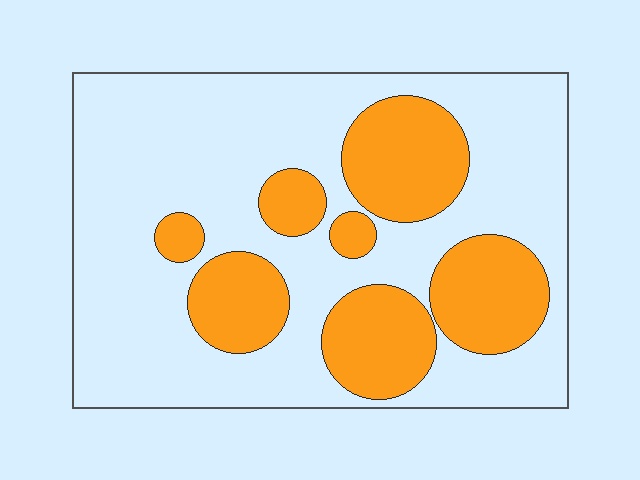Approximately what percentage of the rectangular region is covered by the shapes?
Approximately 30%.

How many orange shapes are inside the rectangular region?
7.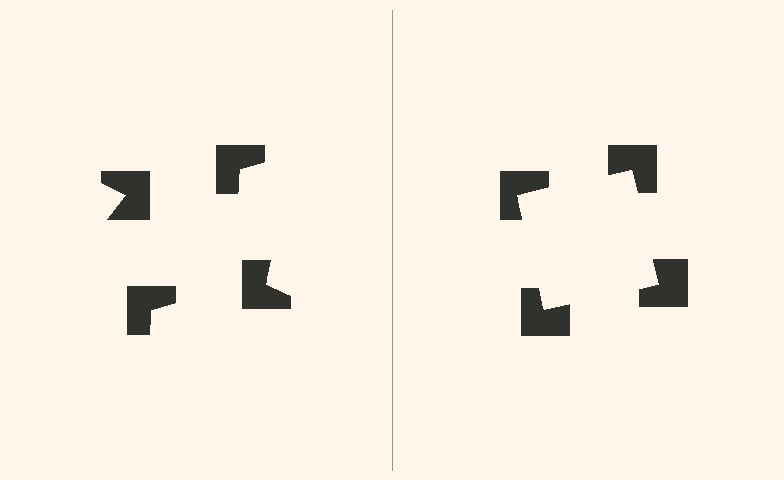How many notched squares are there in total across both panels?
8 — 4 on each side.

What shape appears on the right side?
An illusory square.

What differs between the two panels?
The notched squares are positioned identically on both sides; only the wedge orientations differ. On the right they align to a square; on the left they are misaligned.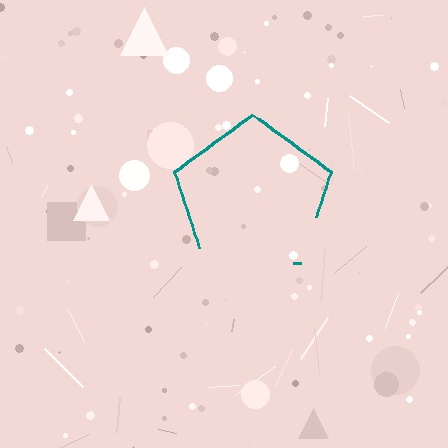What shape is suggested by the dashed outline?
The dashed outline suggests a pentagon.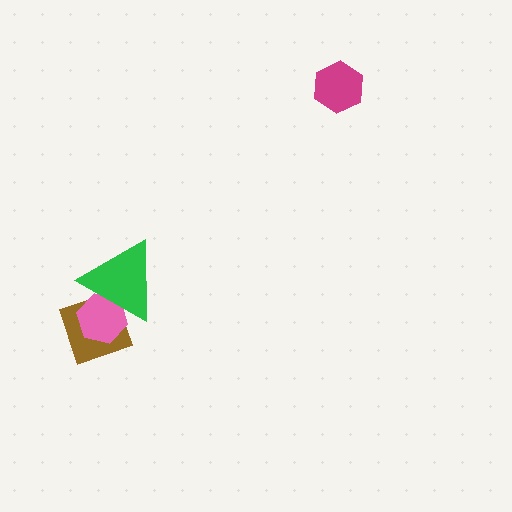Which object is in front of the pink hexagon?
The green triangle is in front of the pink hexagon.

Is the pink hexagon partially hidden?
Yes, it is partially covered by another shape.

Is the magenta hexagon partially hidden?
No, no other shape covers it.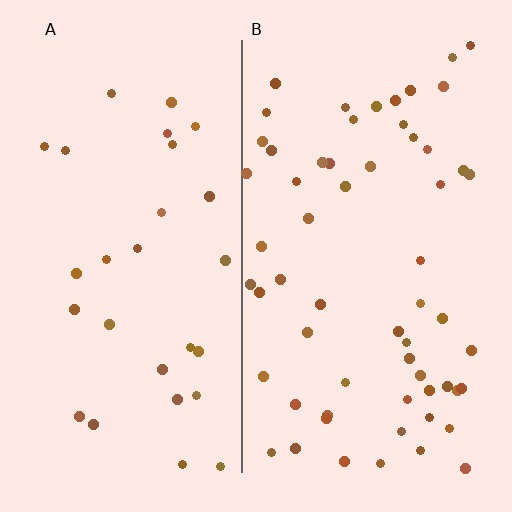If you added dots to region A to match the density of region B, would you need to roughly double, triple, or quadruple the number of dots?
Approximately double.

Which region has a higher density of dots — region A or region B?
B (the right).